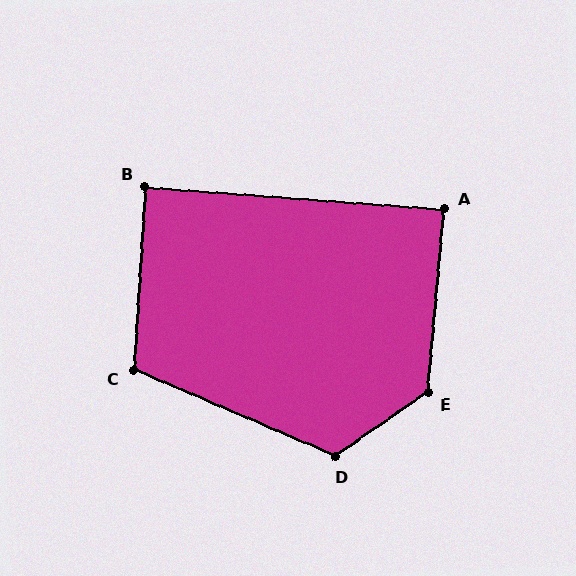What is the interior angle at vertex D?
Approximately 122 degrees (obtuse).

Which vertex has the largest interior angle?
E, at approximately 129 degrees.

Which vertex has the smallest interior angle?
A, at approximately 89 degrees.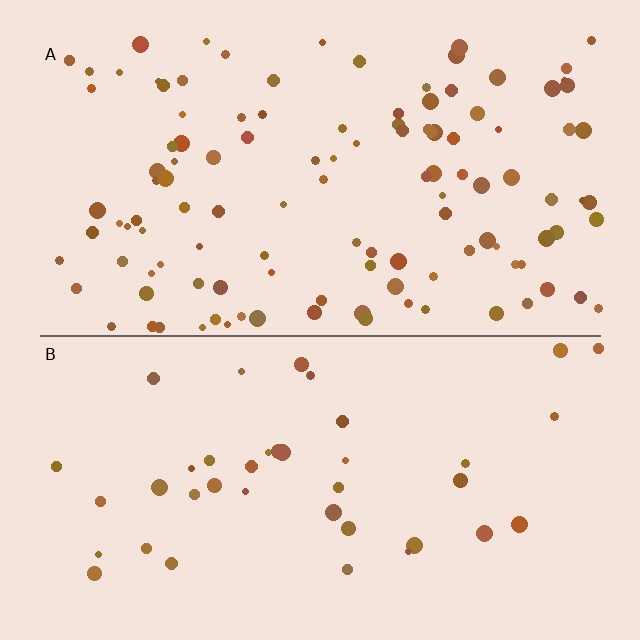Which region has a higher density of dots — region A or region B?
A (the top).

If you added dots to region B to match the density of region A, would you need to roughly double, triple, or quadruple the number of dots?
Approximately triple.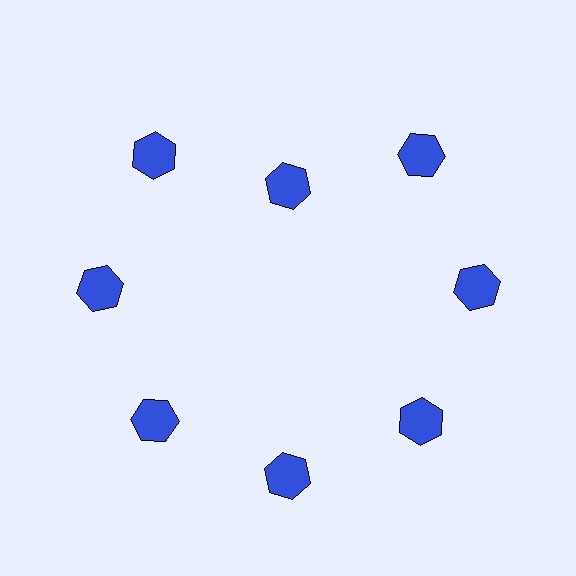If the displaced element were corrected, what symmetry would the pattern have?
It would have 8-fold rotational symmetry — the pattern would map onto itself every 45 degrees.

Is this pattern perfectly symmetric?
No. The 8 blue hexagons are arranged in a ring, but one element near the 12 o'clock position is pulled inward toward the center, breaking the 8-fold rotational symmetry.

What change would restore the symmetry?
The symmetry would be restored by moving it outward, back onto the ring so that all 8 hexagons sit at equal angles and equal distance from the center.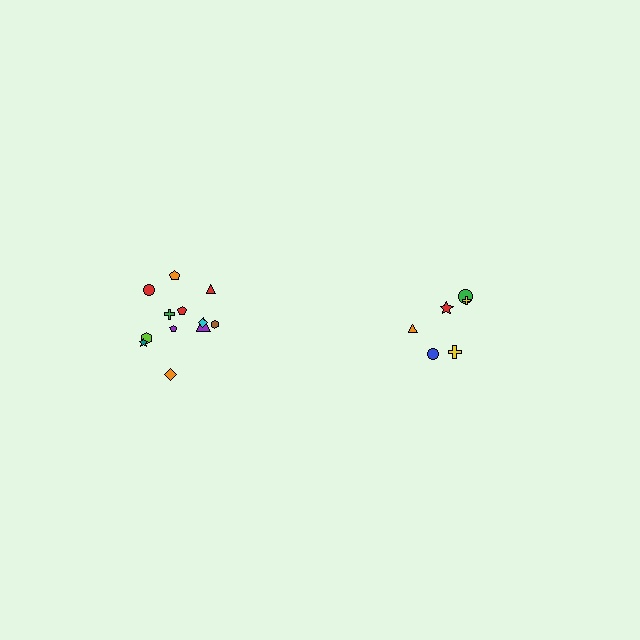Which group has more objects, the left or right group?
The left group.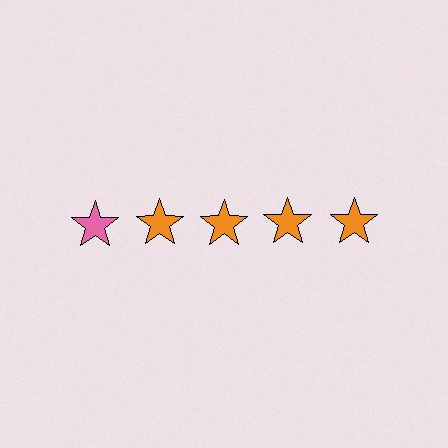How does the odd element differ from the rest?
It has a different color: pink instead of orange.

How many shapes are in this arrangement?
There are 5 shapes arranged in a grid pattern.